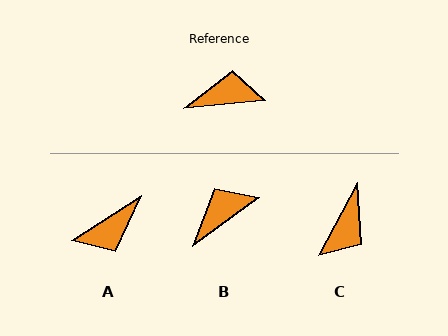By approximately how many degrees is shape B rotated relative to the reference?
Approximately 31 degrees counter-clockwise.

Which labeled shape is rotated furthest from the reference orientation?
A, about 153 degrees away.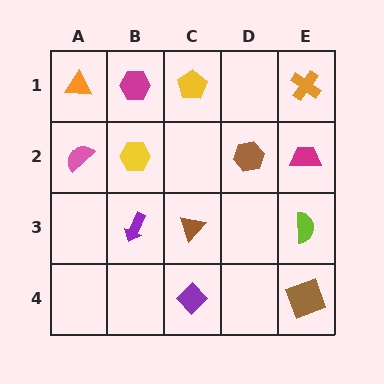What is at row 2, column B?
A yellow hexagon.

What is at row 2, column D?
A brown hexagon.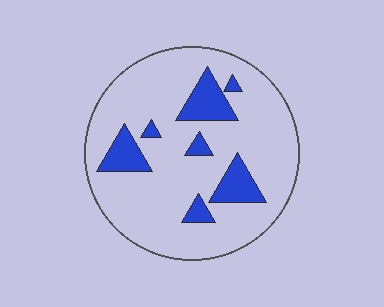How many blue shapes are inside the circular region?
7.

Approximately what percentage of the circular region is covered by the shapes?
Approximately 15%.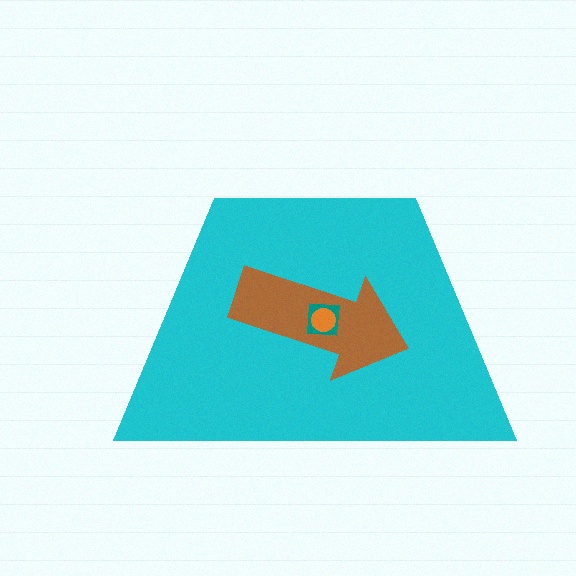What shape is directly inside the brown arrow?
The teal square.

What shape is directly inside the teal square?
The orange circle.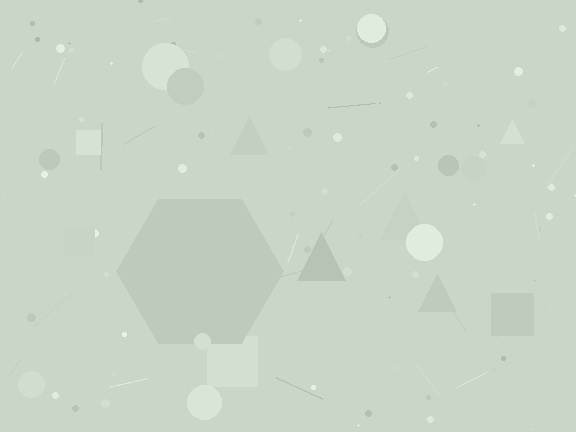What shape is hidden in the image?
A hexagon is hidden in the image.